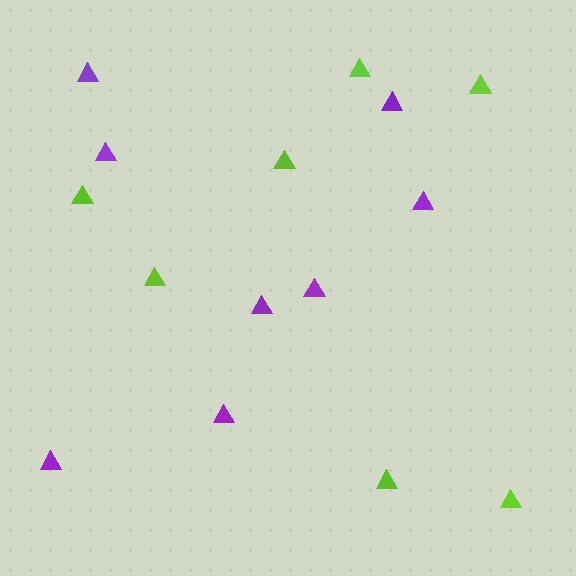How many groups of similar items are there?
There are 2 groups: one group of lime triangles (7) and one group of purple triangles (8).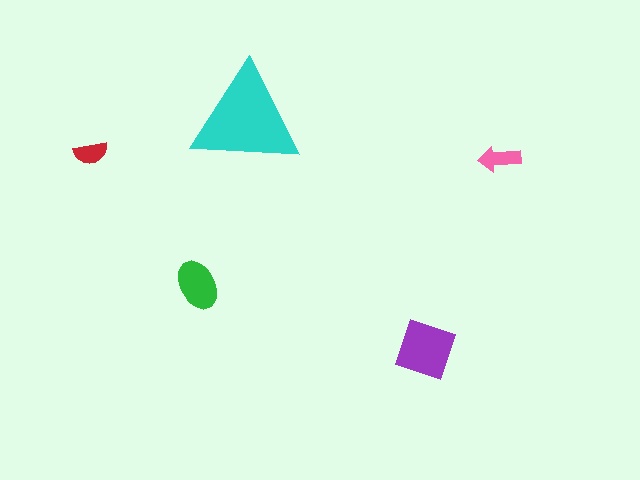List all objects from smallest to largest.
The red semicircle, the pink arrow, the green ellipse, the purple diamond, the cyan triangle.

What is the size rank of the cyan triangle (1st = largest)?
1st.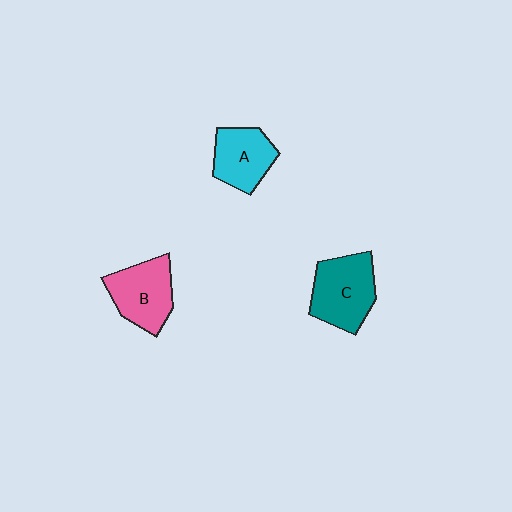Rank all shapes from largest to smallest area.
From largest to smallest: C (teal), B (pink), A (cyan).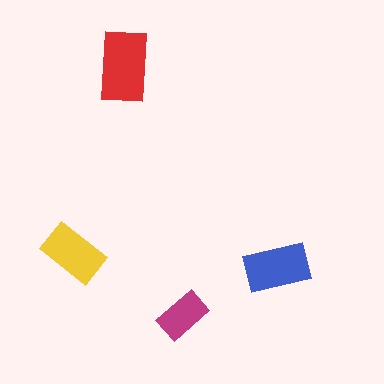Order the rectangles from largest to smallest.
the red one, the blue one, the yellow one, the magenta one.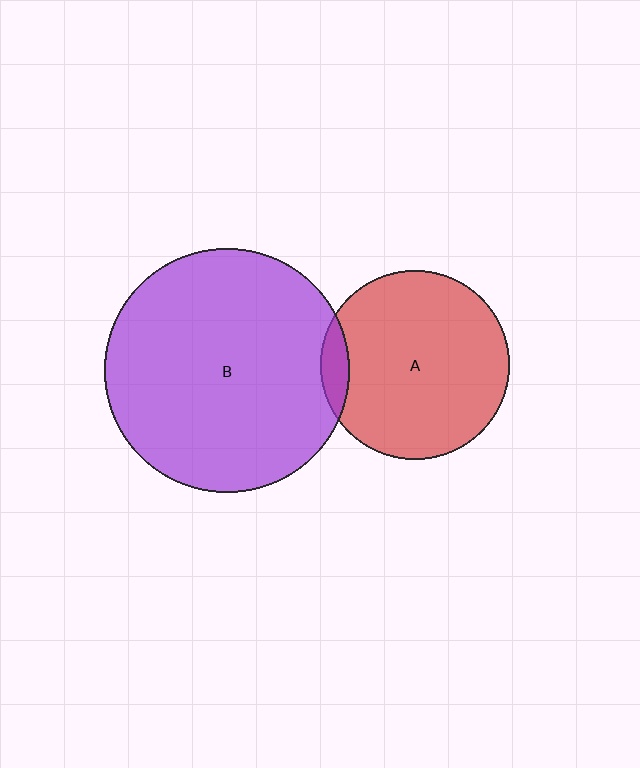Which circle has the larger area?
Circle B (purple).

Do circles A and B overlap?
Yes.